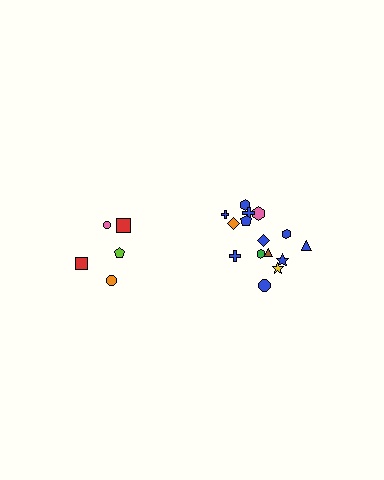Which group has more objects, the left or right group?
The right group.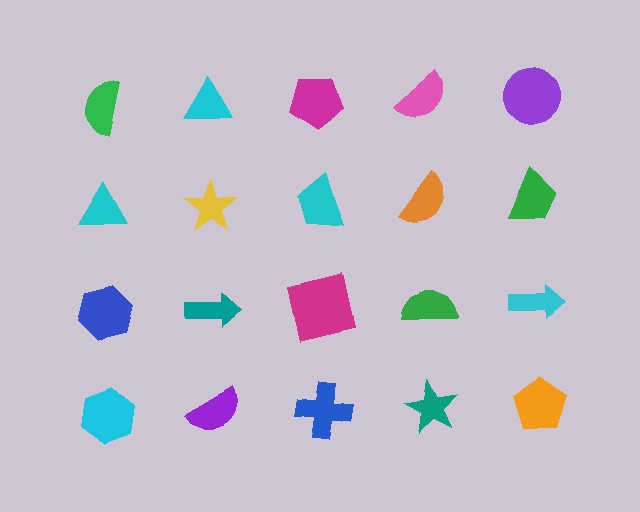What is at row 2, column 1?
A cyan triangle.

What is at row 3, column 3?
A magenta square.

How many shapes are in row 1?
5 shapes.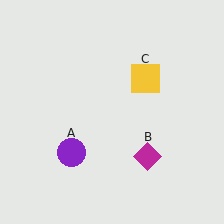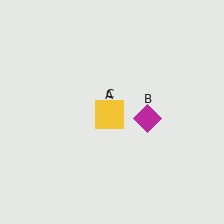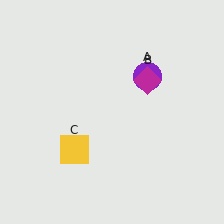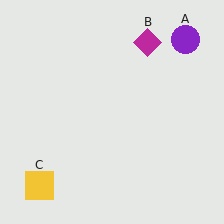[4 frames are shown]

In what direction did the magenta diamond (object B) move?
The magenta diamond (object B) moved up.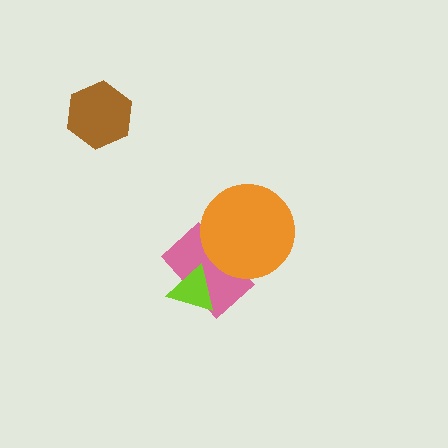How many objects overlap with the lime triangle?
1 object overlaps with the lime triangle.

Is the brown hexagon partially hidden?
No, no other shape covers it.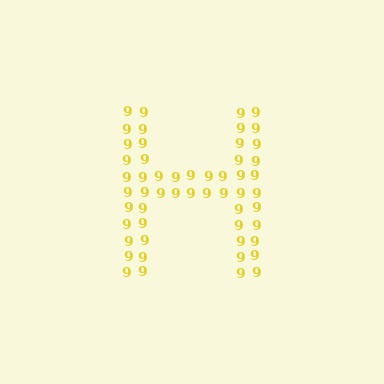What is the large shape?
The large shape is the letter H.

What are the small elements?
The small elements are digit 9's.